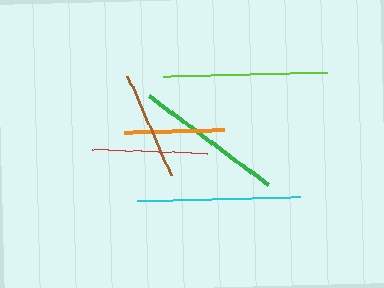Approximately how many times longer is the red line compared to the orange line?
The red line is approximately 1.2 times the length of the orange line.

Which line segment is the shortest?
The orange line is the shortest at approximately 100 pixels.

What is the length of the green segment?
The green segment is approximately 148 pixels long.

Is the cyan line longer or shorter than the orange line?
The cyan line is longer than the orange line.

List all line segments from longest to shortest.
From longest to shortest: lime, cyan, green, red, brown, orange.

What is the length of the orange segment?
The orange segment is approximately 100 pixels long.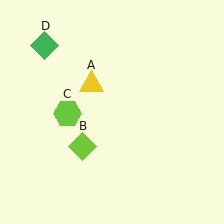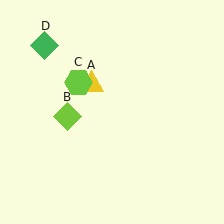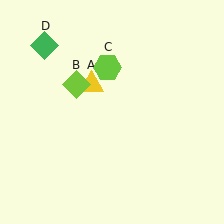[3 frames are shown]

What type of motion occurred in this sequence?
The lime diamond (object B), lime hexagon (object C) rotated clockwise around the center of the scene.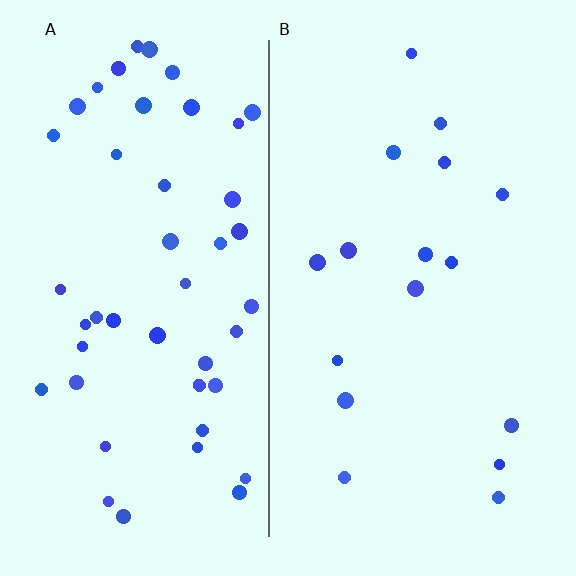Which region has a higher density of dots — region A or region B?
A (the left).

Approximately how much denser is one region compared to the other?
Approximately 2.9× — region A over region B.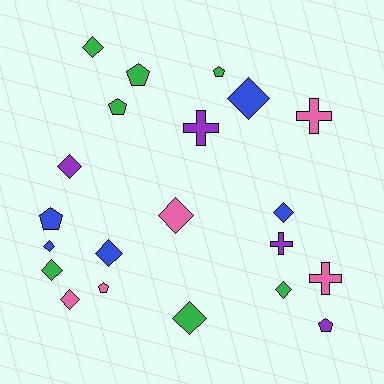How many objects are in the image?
There are 21 objects.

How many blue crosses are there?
There are no blue crosses.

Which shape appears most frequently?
Diamond, with 11 objects.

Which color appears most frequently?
Green, with 7 objects.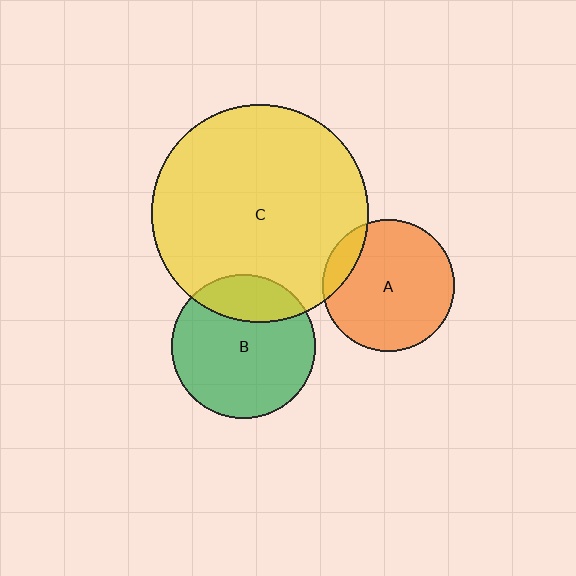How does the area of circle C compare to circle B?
Approximately 2.3 times.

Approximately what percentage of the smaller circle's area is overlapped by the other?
Approximately 10%.